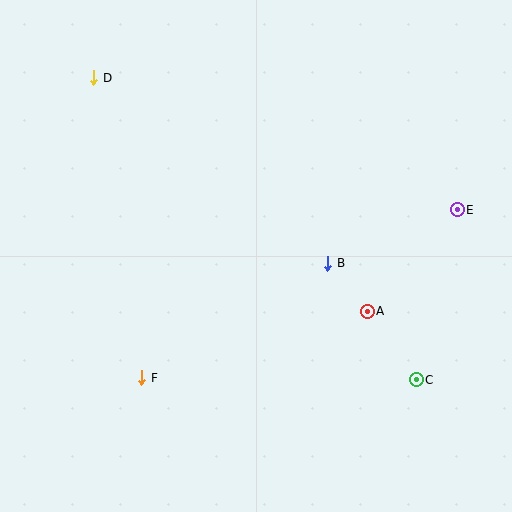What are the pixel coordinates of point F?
Point F is at (142, 378).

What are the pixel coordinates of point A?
Point A is at (367, 311).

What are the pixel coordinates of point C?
Point C is at (416, 380).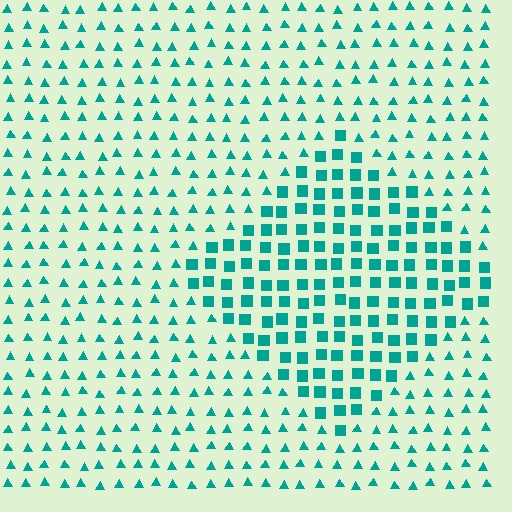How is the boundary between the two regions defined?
The boundary is defined by a change in element shape: squares inside vs. triangles outside. All elements share the same color and spacing.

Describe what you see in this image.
The image is filled with small teal elements arranged in a uniform grid. A diamond-shaped region contains squares, while the surrounding area contains triangles. The boundary is defined purely by the change in element shape.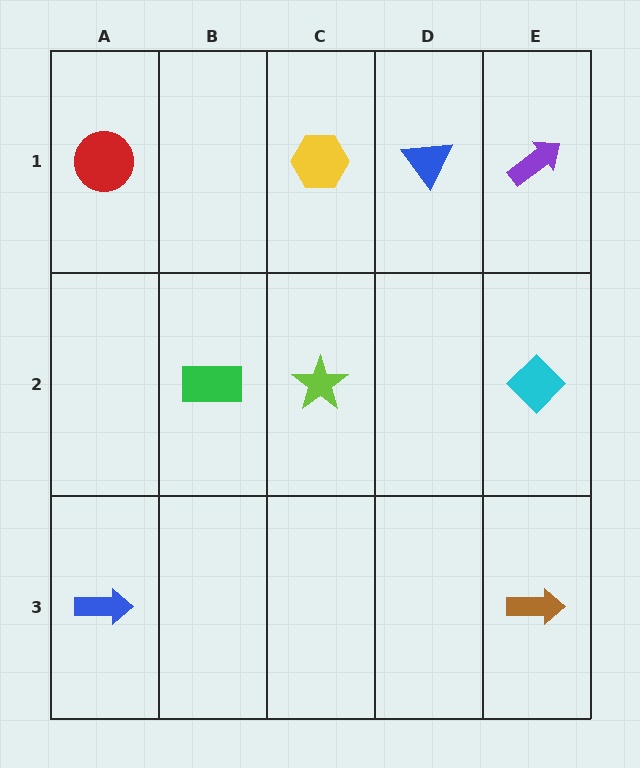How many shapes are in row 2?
3 shapes.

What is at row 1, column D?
A blue triangle.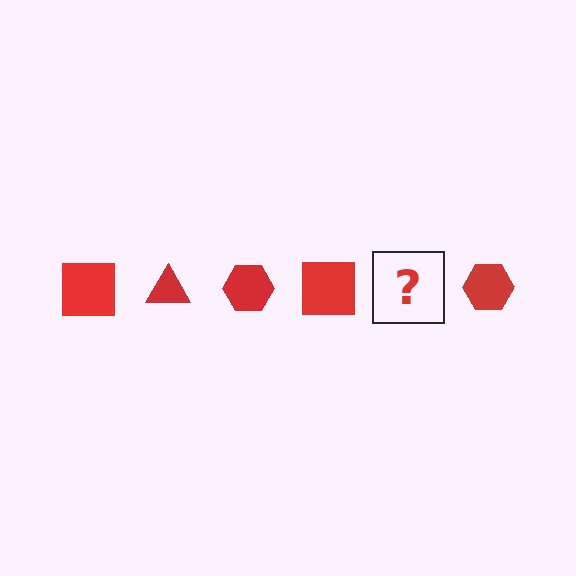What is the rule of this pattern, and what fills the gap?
The rule is that the pattern cycles through square, triangle, hexagon shapes in red. The gap should be filled with a red triangle.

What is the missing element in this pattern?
The missing element is a red triangle.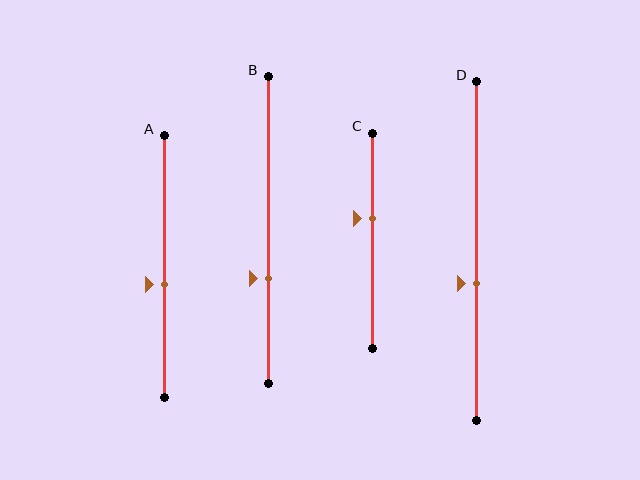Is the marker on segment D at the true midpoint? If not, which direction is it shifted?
No, the marker on segment D is shifted downward by about 10% of the segment length.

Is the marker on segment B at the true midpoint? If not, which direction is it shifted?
No, the marker on segment B is shifted downward by about 16% of the segment length.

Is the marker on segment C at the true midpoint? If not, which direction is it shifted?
No, the marker on segment C is shifted upward by about 11% of the segment length.